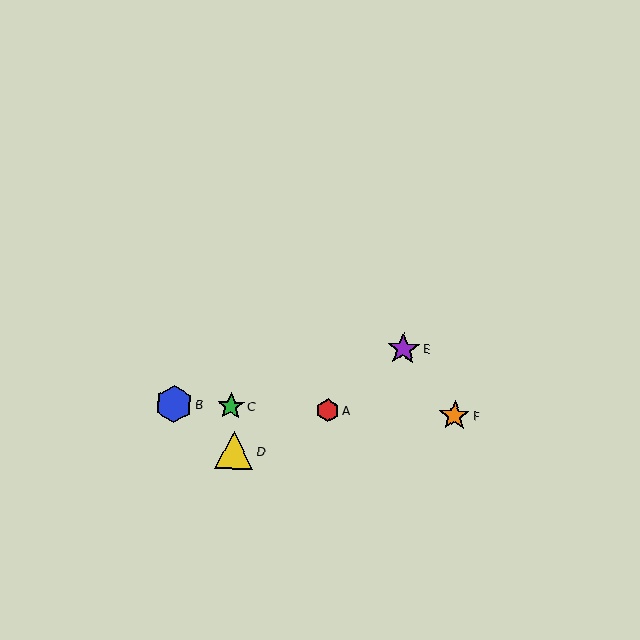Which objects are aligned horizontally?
Objects A, B, C, F are aligned horizontally.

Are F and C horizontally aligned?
Yes, both are at y≈416.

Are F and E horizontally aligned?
No, F is at y≈416 and E is at y≈349.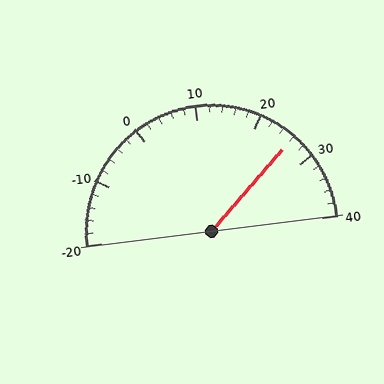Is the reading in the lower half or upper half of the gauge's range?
The reading is in the upper half of the range (-20 to 40).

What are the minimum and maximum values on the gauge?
The gauge ranges from -20 to 40.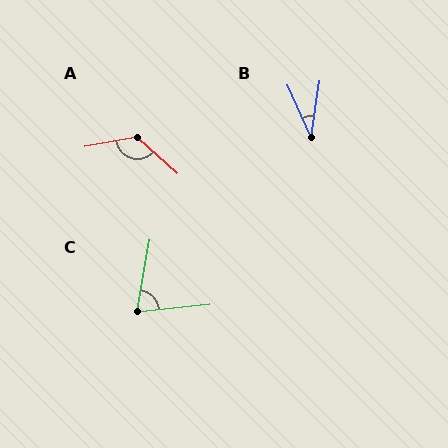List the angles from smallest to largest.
B (33°), C (74°), A (128°).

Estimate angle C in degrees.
Approximately 74 degrees.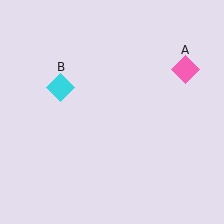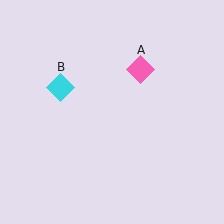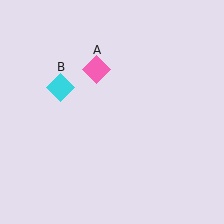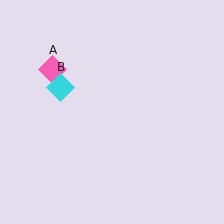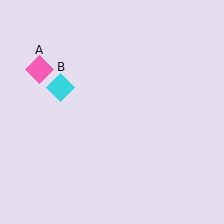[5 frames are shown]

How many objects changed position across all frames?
1 object changed position: pink diamond (object A).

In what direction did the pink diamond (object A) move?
The pink diamond (object A) moved left.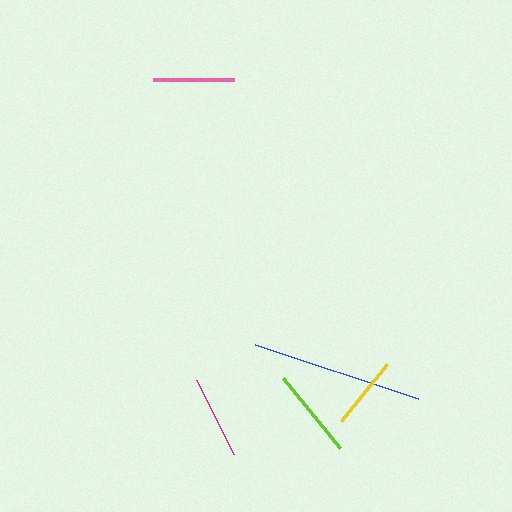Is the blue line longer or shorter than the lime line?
The blue line is longer than the lime line.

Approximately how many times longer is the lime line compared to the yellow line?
The lime line is approximately 1.2 times the length of the yellow line.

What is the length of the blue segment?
The blue segment is approximately 172 pixels long.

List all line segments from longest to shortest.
From longest to shortest: blue, lime, magenta, pink, yellow.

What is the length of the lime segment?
The lime segment is approximately 90 pixels long.